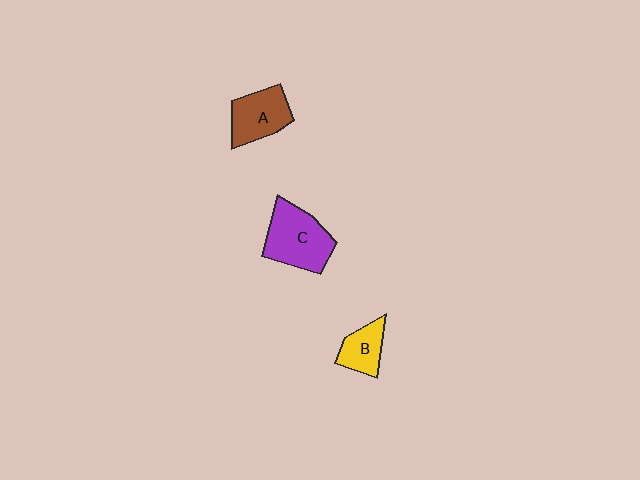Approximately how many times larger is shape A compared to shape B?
Approximately 1.4 times.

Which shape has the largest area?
Shape C (purple).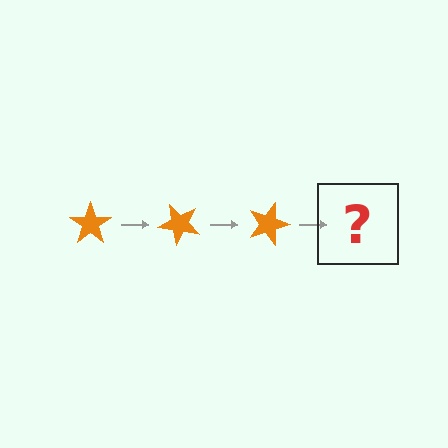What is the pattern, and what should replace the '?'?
The pattern is that the star rotates 45 degrees each step. The '?' should be an orange star rotated 135 degrees.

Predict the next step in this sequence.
The next step is an orange star rotated 135 degrees.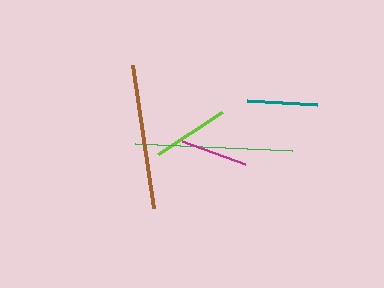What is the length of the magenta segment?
The magenta segment is approximately 67 pixels long.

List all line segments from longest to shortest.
From longest to shortest: green, brown, lime, teal, magenta.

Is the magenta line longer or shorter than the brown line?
The brown line is longer than the magenta line.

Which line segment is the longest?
The green line is the longest at approximately 157 pixels.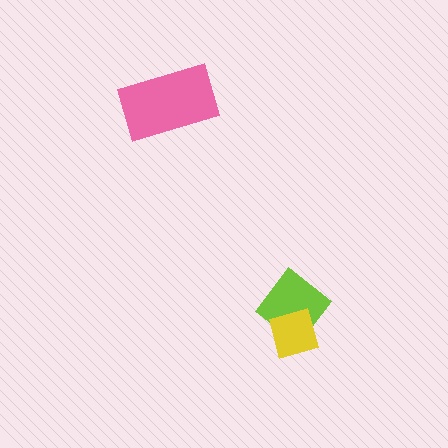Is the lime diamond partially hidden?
Yes, it is partially covered by another shape.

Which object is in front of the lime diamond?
The yellow diamond is in front of the lime diamond.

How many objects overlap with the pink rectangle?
0 objects overlap with the pink rectangle.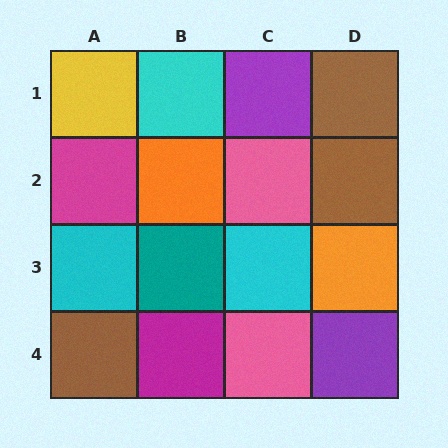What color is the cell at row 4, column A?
Brown.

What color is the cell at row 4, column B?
Magenta.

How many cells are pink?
2 cells are pink.